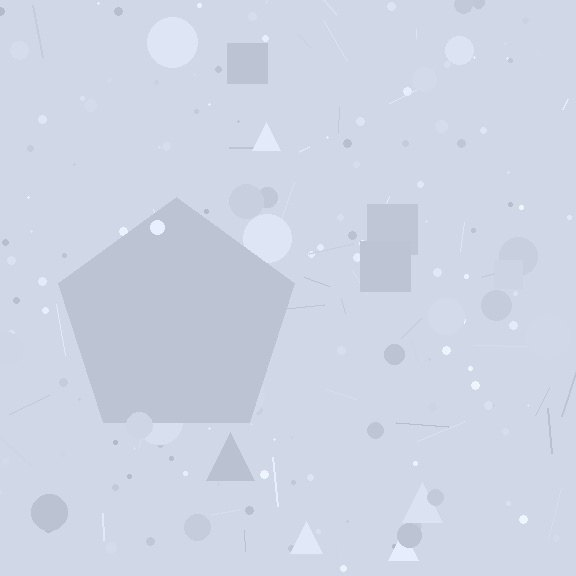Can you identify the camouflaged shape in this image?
The camouflaged shape is a pentagon.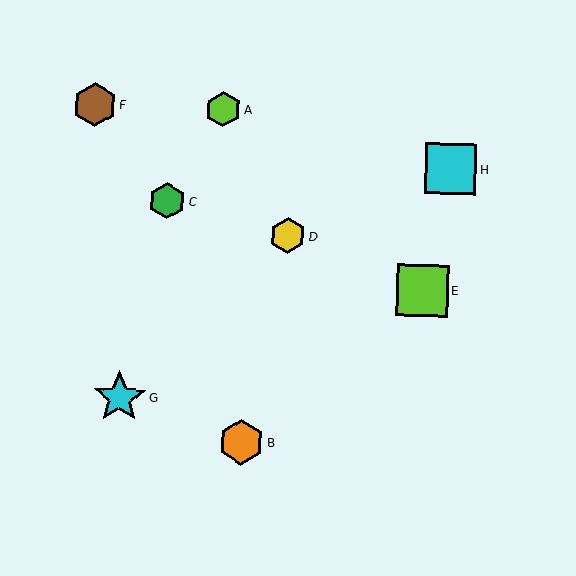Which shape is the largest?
The cyan star (labeled G) is the largest.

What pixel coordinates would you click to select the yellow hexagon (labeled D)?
Click at (288, 236) to select the yellow hexagon D.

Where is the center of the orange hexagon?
The center of the orange hexagon is at (241, 442).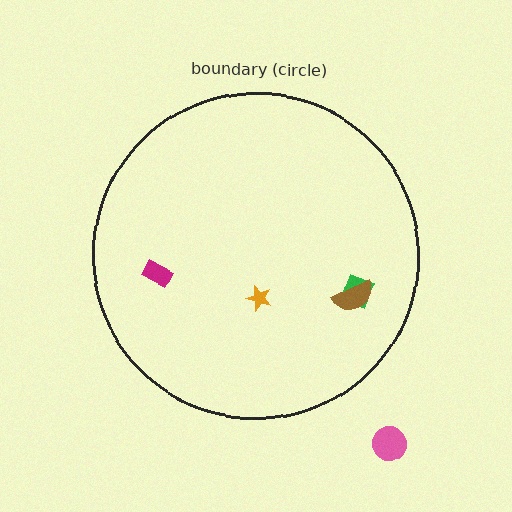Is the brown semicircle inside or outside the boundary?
Inside.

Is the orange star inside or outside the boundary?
Inside.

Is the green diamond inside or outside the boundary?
Inside.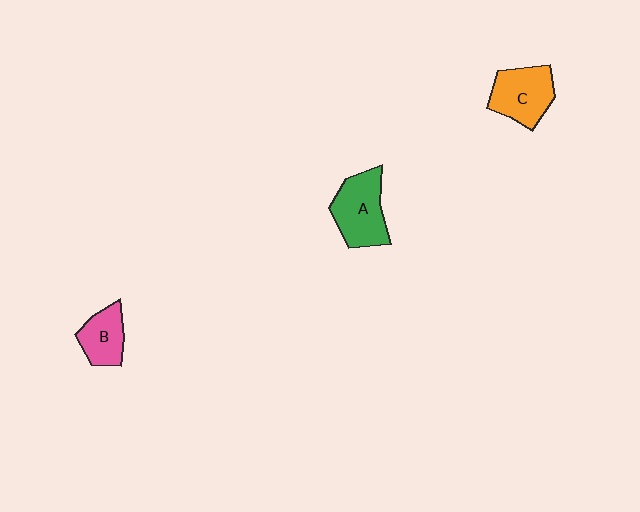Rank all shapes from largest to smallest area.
From largest to smallest: A (green), C (orange), B (pink).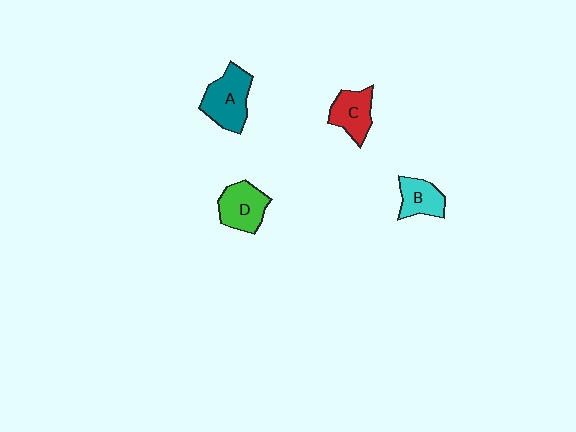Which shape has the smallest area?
Shape B (cyan).